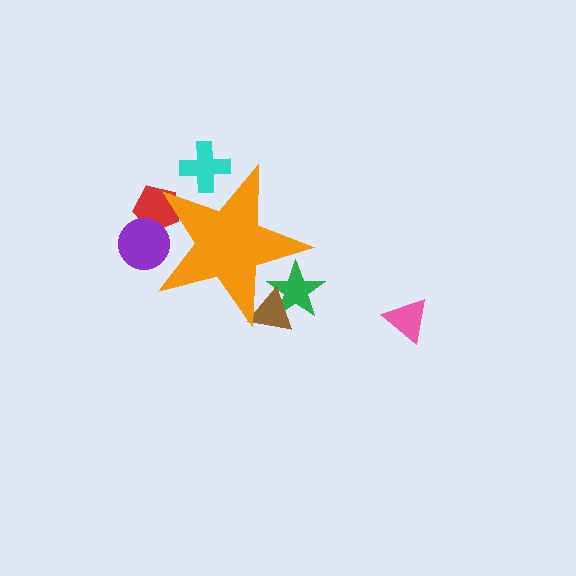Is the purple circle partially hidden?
Yes, the purple circle is partially hidden behind the orange star.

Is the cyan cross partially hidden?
Yes, the cyan cross is partially hidden behind the orange star.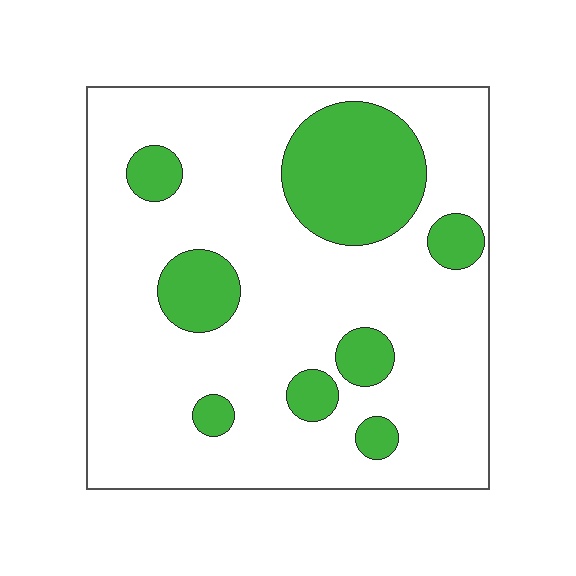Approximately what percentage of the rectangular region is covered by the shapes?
Approximately 20%.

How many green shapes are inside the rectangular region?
8.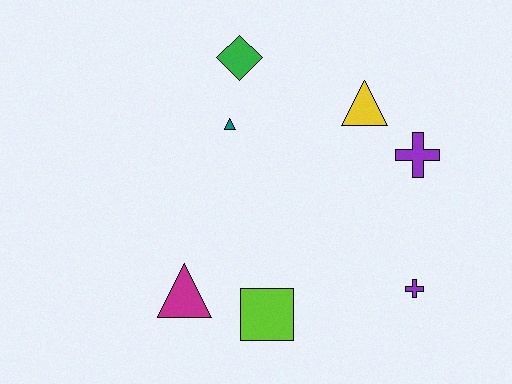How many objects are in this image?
There are 7 objects.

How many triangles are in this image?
There are 3 triangles.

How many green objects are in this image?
There is 1 green object.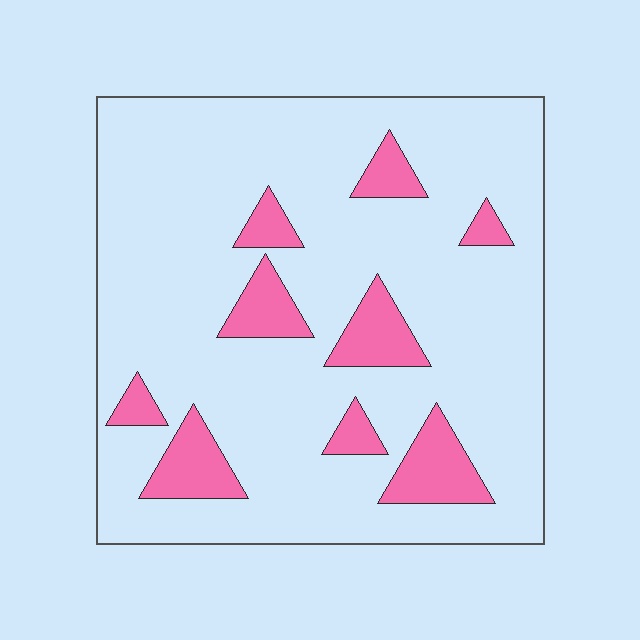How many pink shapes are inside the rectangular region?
9.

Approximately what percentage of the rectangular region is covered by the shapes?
Approximately 15%.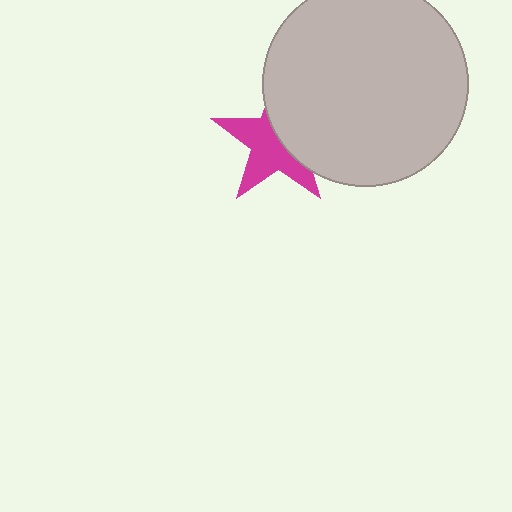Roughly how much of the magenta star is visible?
About half of it is visible (roughly 56%).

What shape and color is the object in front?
The object in front is a light gray circle.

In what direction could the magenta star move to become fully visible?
The magenta star could move left. That would shift it out from behind the light gray circle entirely.